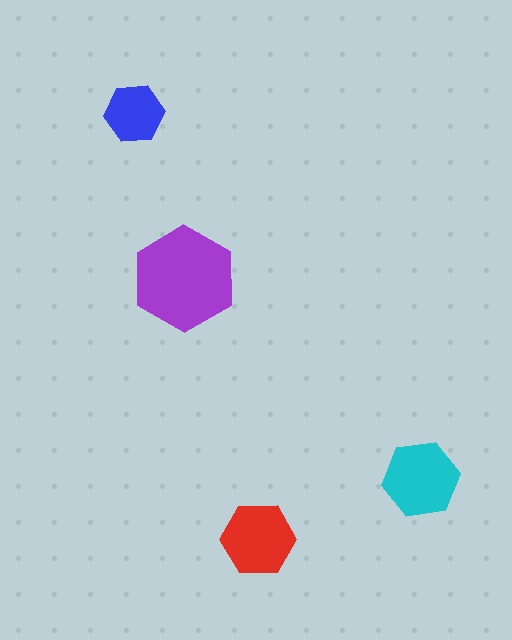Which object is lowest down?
The red hexagon is bottommost.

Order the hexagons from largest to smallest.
the purple one, the cyan one, the red one, the blue one.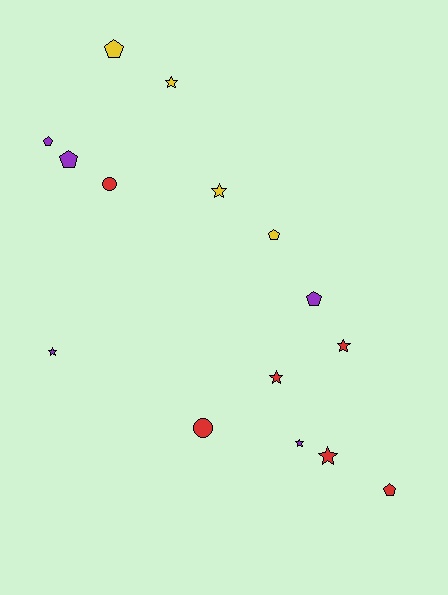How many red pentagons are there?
There is 1 red pentagon.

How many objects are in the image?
There are 15 objects.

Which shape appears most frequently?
Star, with 7 objects.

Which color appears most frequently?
Red, with 6 objects.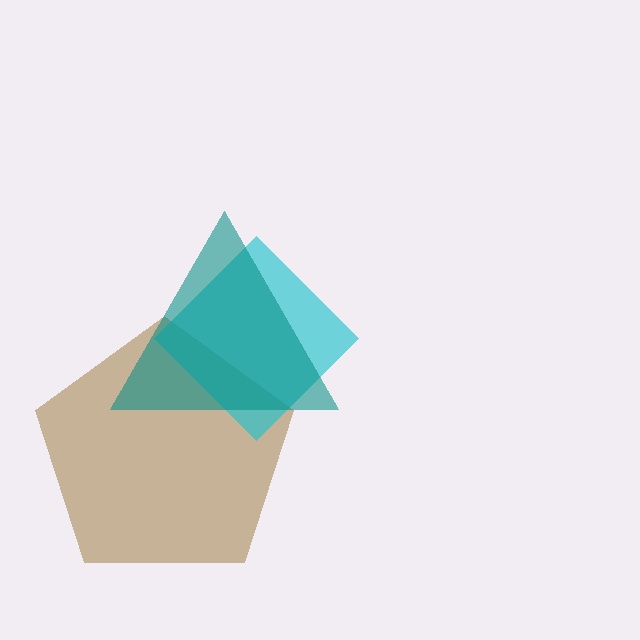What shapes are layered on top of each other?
The layered shapes are: a brown pentagon, a cyan diamond, a teal triangle.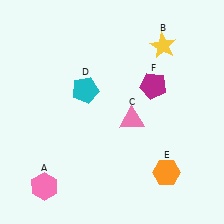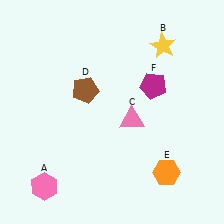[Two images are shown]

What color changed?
The pentagon (D) changed from cyan in Image 1 to brown in Image 2.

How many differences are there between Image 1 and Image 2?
There is 1 difference between the two images.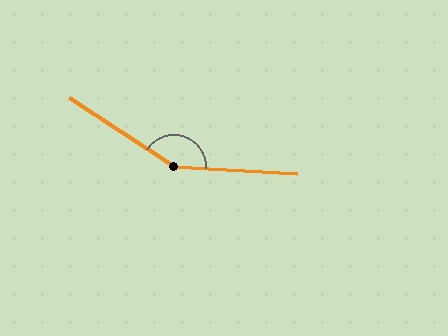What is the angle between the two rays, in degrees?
Approximately 150 degrees.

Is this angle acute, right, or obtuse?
It is obtuse.